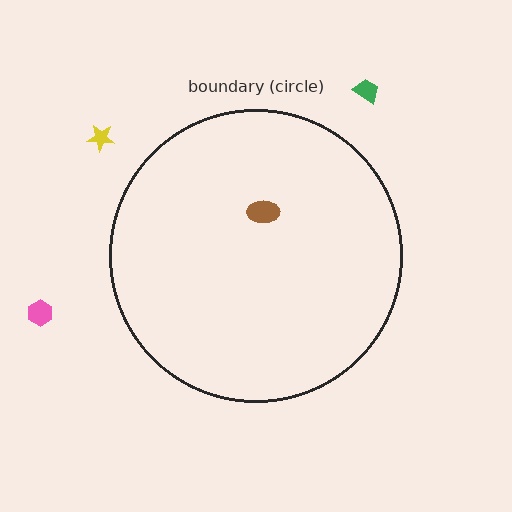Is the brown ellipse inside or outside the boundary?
Inside.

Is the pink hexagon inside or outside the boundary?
Outside.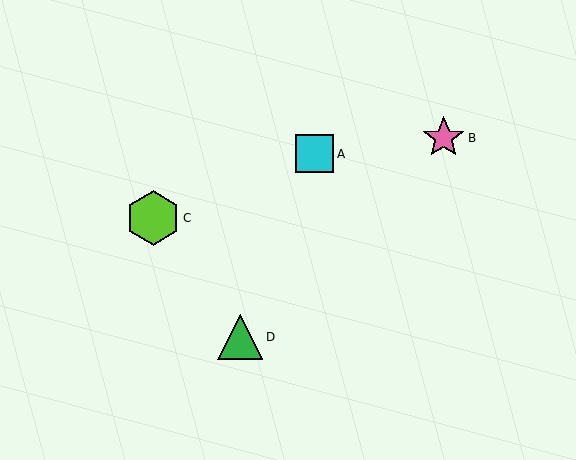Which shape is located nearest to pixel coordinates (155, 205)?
The lime hexagon (labeled C) at (153, 218) is nearest to that location.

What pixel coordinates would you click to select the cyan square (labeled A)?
Click at (315, 154) to select the cyan square A.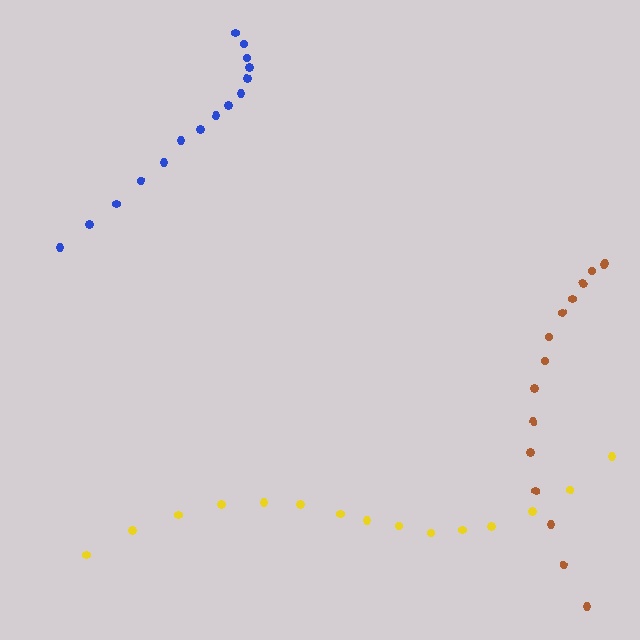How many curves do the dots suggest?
There are 3 distinct paths.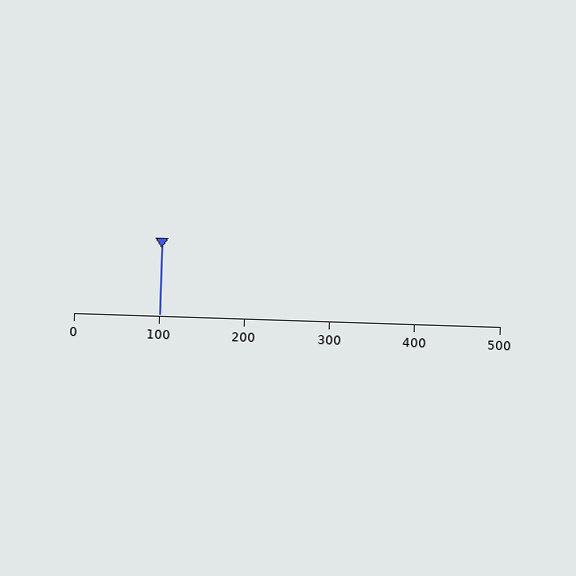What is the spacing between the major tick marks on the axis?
The major ticks are spaced 100 apart.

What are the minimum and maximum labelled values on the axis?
The axis runs from 0 to 500.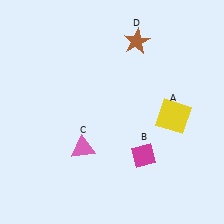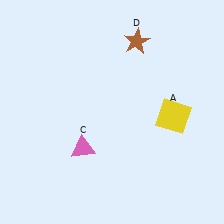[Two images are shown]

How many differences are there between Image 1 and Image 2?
There is 1 difference between the two images.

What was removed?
The magenta diamond (B) was removed in Image 2.